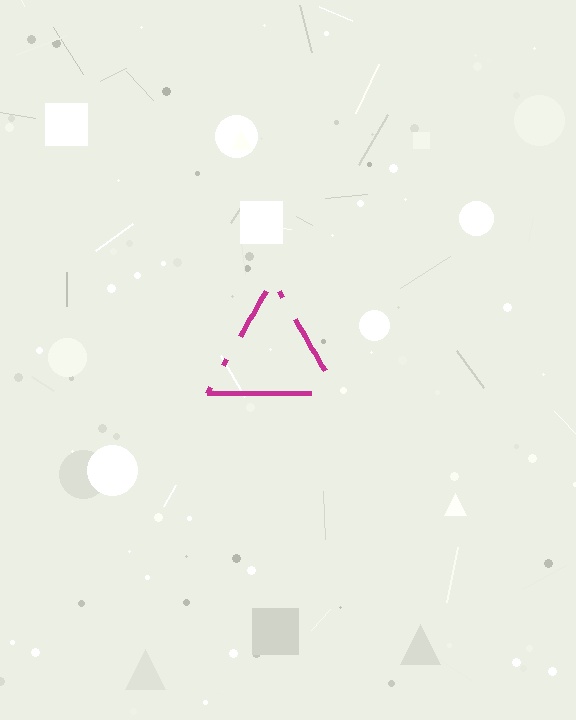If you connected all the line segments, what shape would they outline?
They would outline a triangle.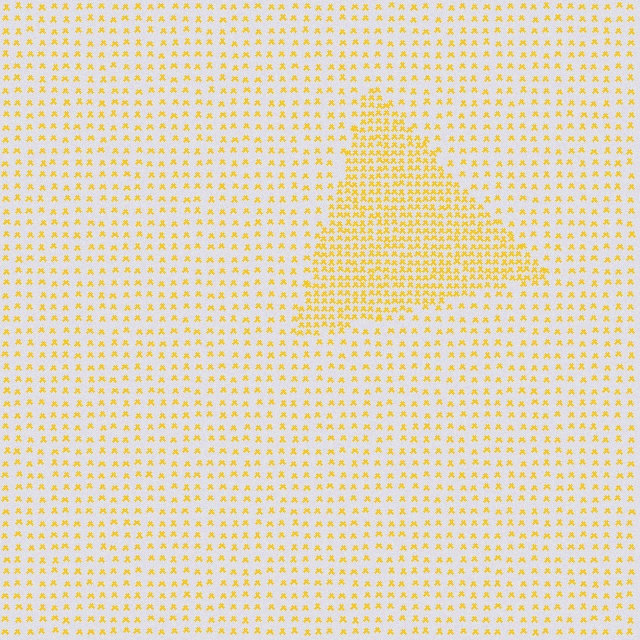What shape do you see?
I see a triangle.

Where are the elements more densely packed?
The elements are more densely packed inside the triangle boundary.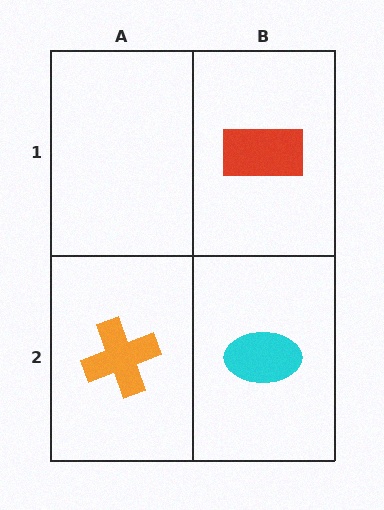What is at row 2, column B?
A cyan ellipse.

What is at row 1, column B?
A red rectangle.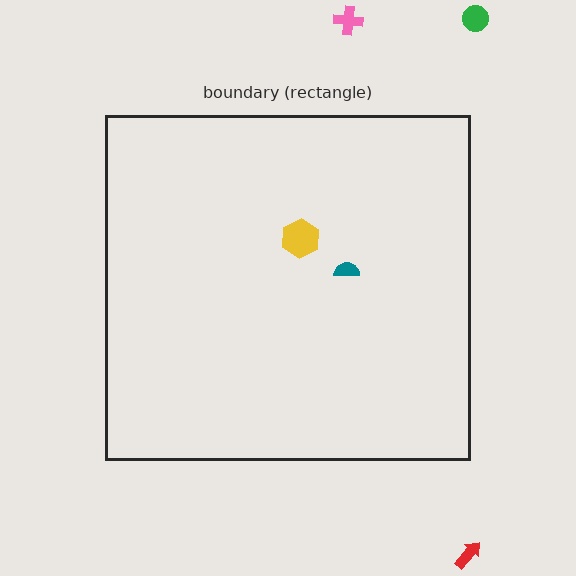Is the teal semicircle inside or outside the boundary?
Inside.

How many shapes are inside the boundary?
2 inside, 3 outside.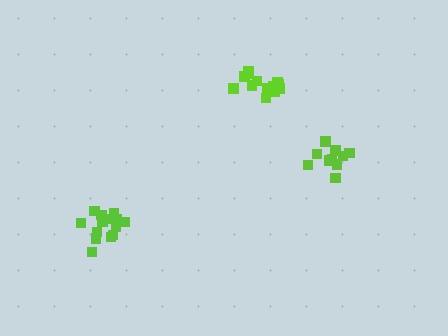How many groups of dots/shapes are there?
There are 3 groups.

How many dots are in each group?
Group 1: 13 dots, Group 2: 10 dots, Group 3: 15 dots (38 total).